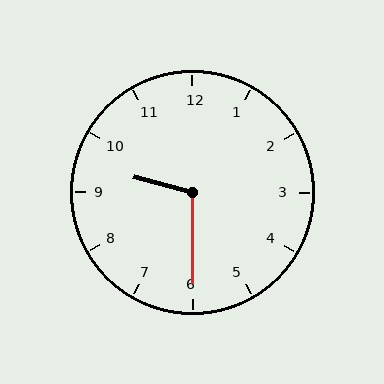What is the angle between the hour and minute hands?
Approximately 105 degrees.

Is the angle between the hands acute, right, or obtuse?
It is obtuse.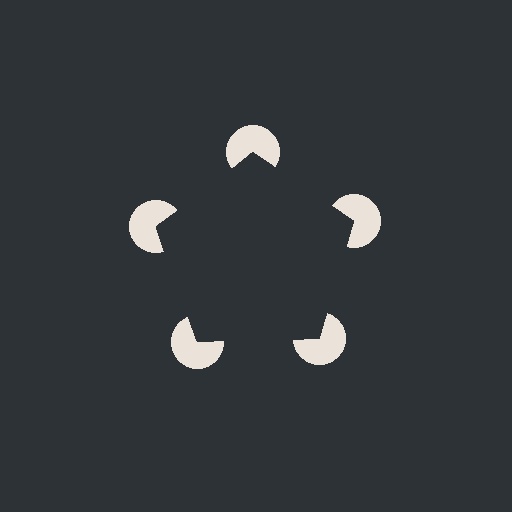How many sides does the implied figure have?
5 sides.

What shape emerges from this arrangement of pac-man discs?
An illusory pentagon — its edges are inferred from the aligned wedge cuts in the pac-man discs, not physically drawn.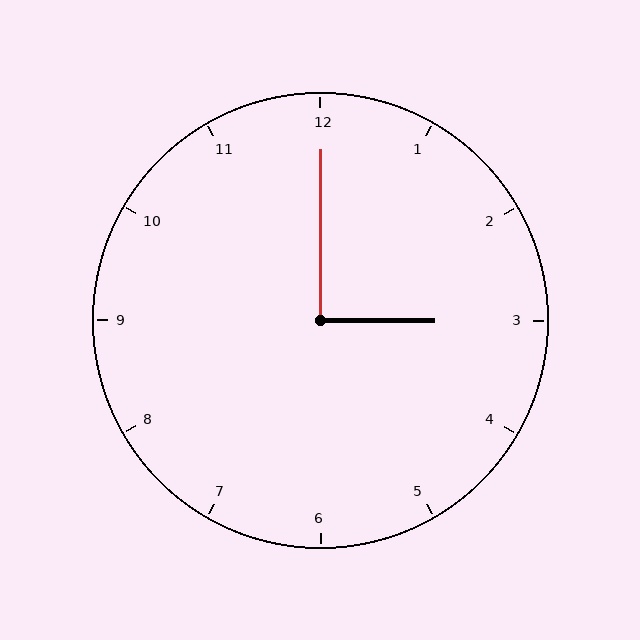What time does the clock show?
3:00.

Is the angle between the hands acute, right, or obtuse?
It is right.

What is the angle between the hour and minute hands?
Approximately 90 degrees.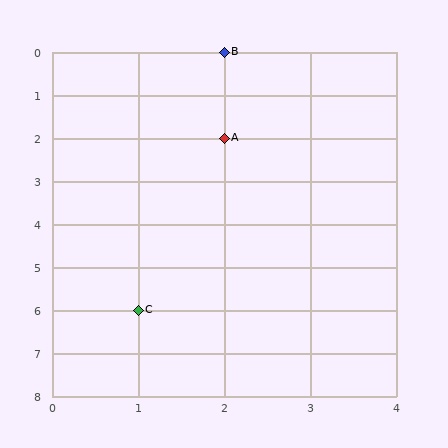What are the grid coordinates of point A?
Point A is at grid coordinates (2, 2).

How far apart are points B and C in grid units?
Points B and C are 1 column and 6 rows apart (about 6.1 grid units diagonally).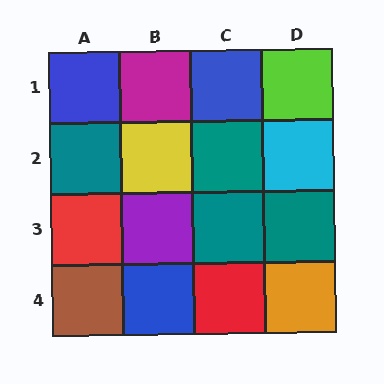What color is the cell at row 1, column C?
Blue.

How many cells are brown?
1 cell is brown.